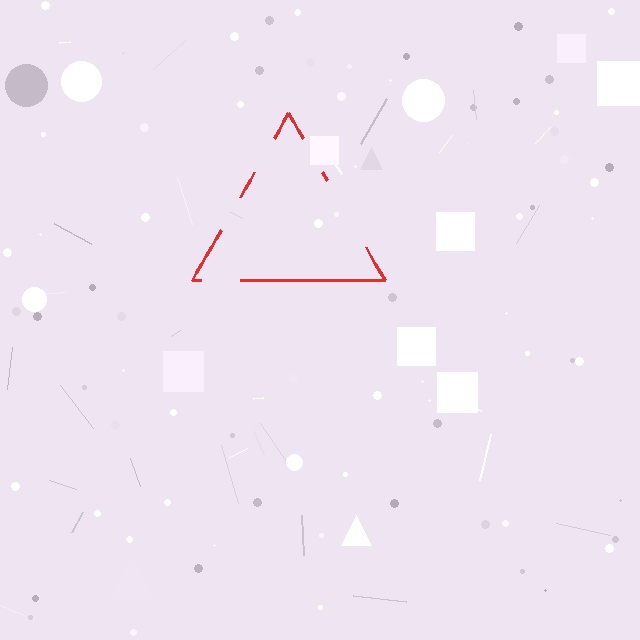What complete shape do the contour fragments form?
The contour fragments form a triangle.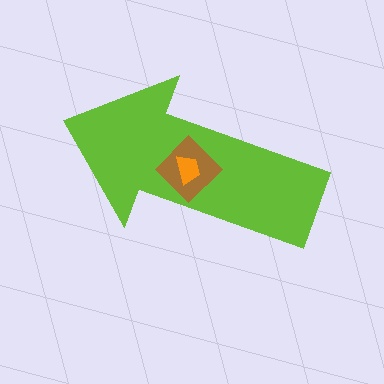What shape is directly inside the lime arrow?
The brown diamond.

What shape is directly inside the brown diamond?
The orange trapezoid.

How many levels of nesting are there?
3.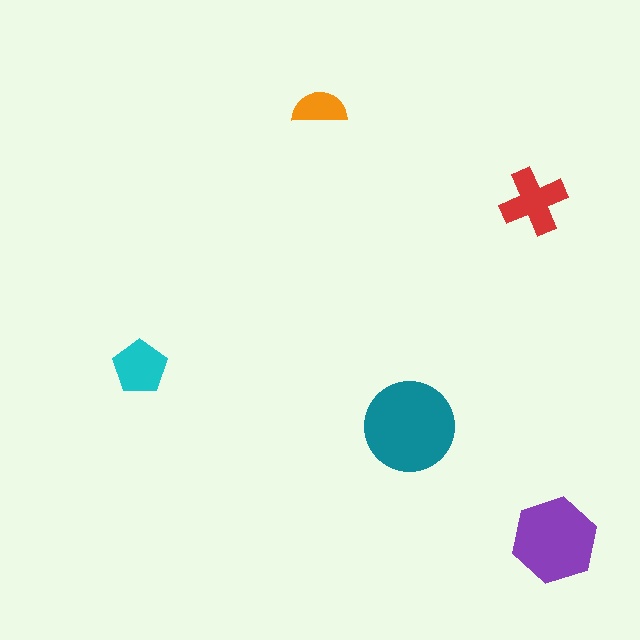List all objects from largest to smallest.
The teal circle, the purple hexagon, the red cross, the cyan pentagon, the orange semicircle.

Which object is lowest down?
The purple hexagon is bottommost.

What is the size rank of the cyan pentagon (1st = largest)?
4th.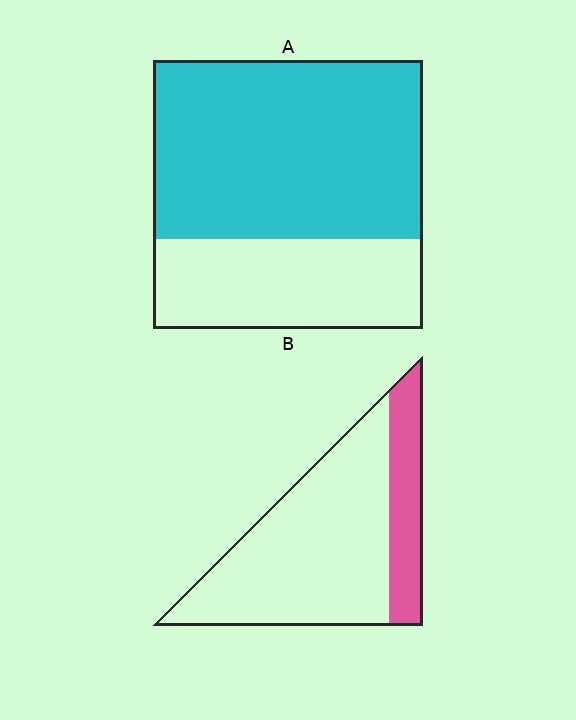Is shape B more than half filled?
No.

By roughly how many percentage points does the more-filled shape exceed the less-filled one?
By roughly 45 percentage points (A over B).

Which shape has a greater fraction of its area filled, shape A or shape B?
Shape A.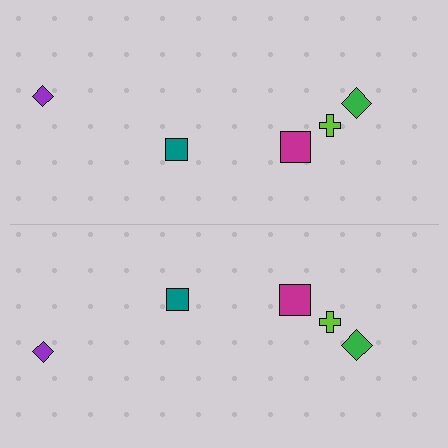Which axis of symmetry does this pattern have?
The pattern has a horizontal axis of symmetry running through the center of the image.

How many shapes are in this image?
There are 10 shapes in this image.